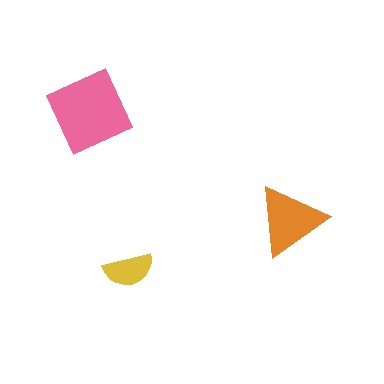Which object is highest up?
The pink diamond is topmost.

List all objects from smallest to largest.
The yellow semicircle, the orange triangle, the pink diamond.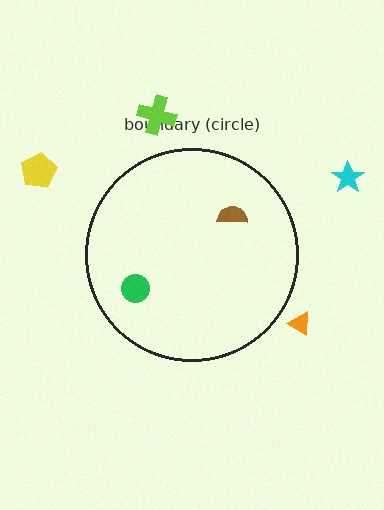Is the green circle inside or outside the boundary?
Inside.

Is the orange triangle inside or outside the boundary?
Outside.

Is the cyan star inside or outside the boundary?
Outside.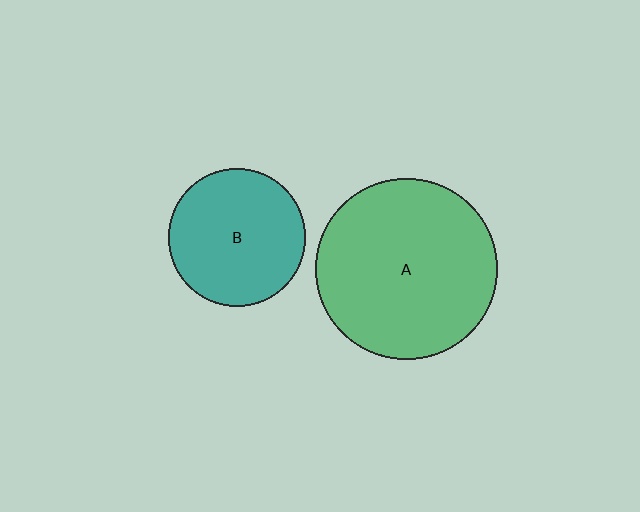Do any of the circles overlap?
No, none of the circles overlap.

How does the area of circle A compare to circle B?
Approximately 1.8 times.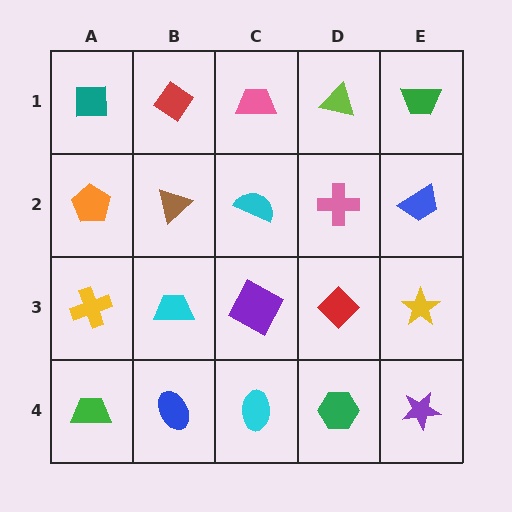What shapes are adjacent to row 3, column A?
An orange pentagon (row 2, column A), a green trapezoid (row 4, column A), a cyan trapezoid (row 3, column B).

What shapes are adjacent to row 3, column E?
A blue trapezoid (row 2, column E), a purple star (row 4, column E), a red diamond (row 3, column D).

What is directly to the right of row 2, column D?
A blue trapezoid.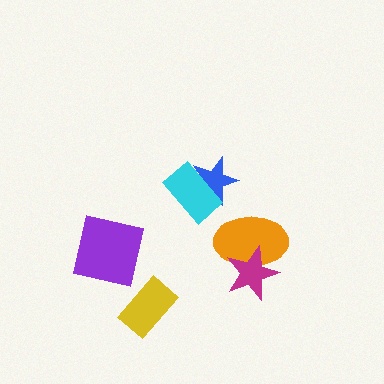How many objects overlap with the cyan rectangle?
1 object overlaps with the cyan rectangle.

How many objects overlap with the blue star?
1 object overlaps with the blue star.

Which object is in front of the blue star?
The cyan rectangle is in front of the blue star.